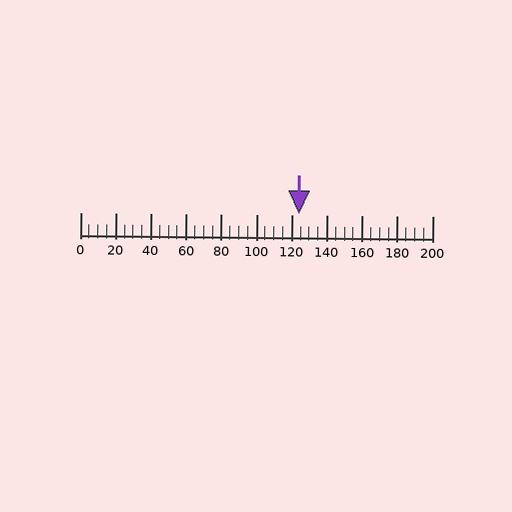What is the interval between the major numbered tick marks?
The major tick marks are spaced 20 units apart.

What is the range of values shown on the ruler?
The ruler shows values from 0 to 200.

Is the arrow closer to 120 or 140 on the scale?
The arrow is closer to 120.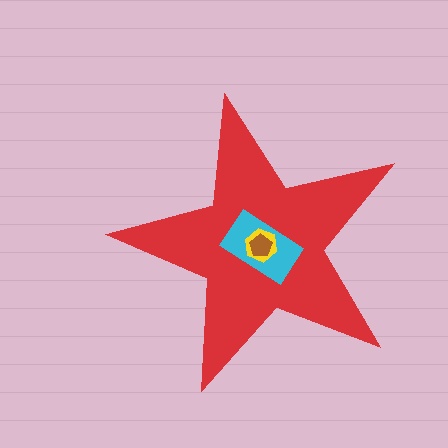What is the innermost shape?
The brown pentagon.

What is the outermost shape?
The red star.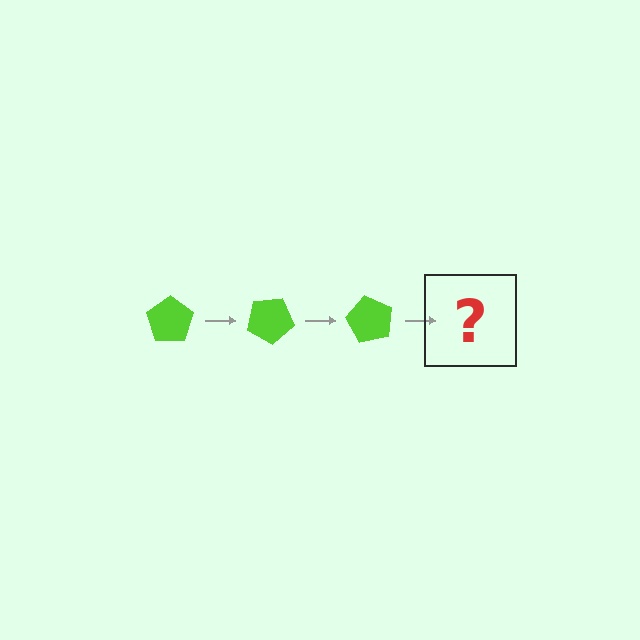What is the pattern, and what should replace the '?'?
The pattern is that the pentagon rotates 30 degrees each step. The '?' should be a lime pentagon rotated 90 degrees.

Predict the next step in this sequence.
The next step is a lime pentagon rotated 90 degrees.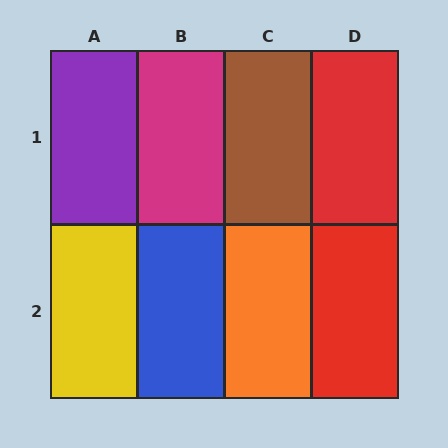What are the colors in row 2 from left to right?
Yellow, blue, orange, red.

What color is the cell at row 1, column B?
Magenta.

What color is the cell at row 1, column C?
Brown.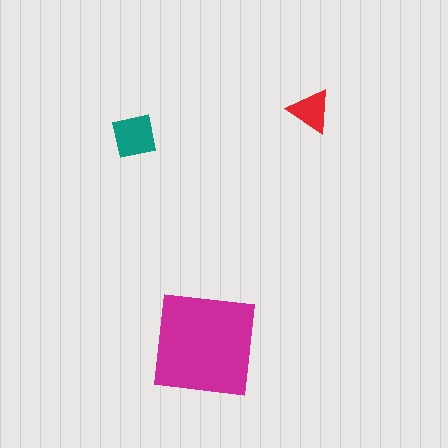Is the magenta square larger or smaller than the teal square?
Larger.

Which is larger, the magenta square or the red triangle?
The magenta square.